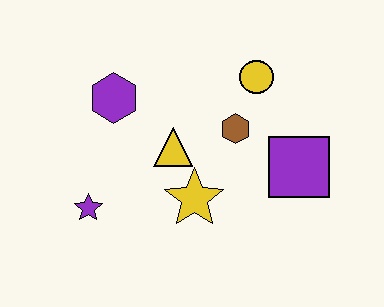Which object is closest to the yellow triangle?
The yellow star is closest to the yellow triangle.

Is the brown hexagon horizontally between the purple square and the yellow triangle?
Yes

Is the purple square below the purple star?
No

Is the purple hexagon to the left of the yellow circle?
Yes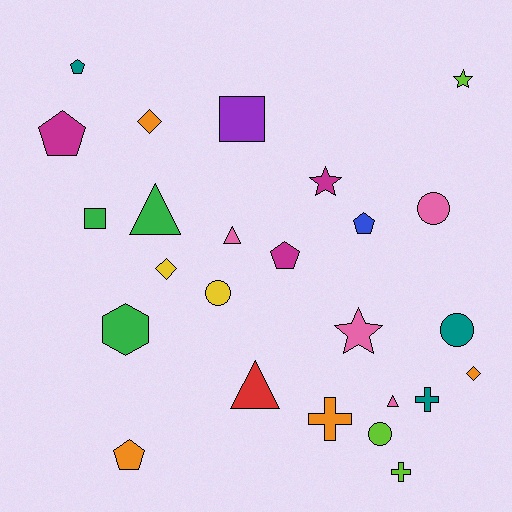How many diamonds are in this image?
There are 3 diamonds.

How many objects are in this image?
There are 25 objects.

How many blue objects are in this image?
There is 1 blue object.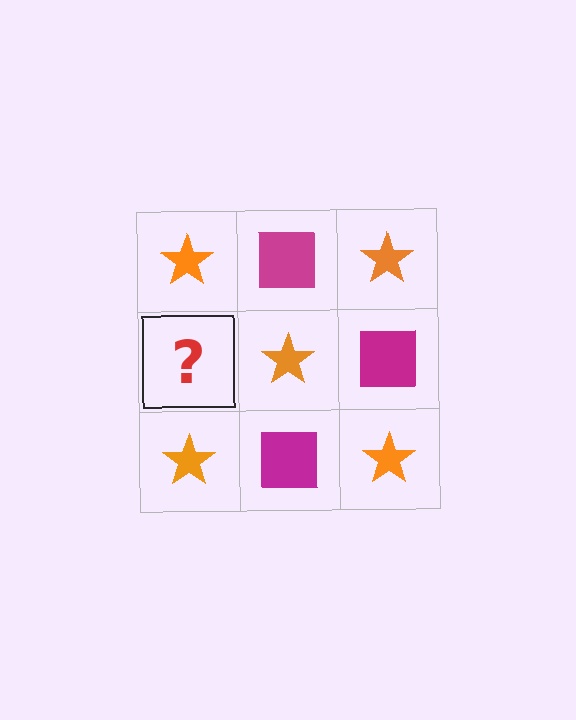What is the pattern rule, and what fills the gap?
The rule is that it alternates orange star and magenta square in a checkerboard pattern. The gap should be filled with a magenta square.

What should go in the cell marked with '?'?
The missing cell should contain a magenta square.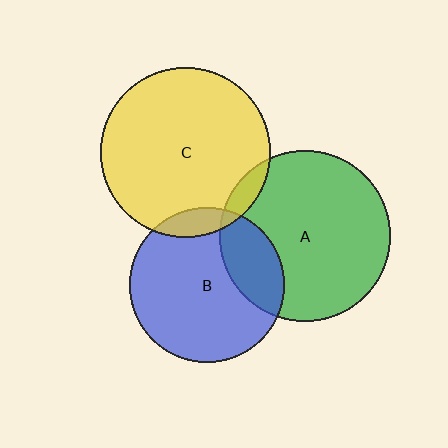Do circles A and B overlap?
Yes.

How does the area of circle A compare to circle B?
Approximately 1.2 times.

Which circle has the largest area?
Circle A (green).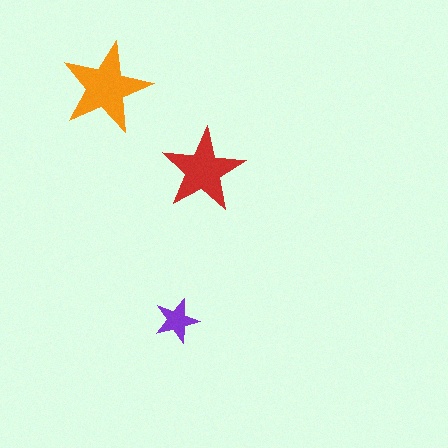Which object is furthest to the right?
The red star is rightmost.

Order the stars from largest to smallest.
the orange one, the red one, the purple one.